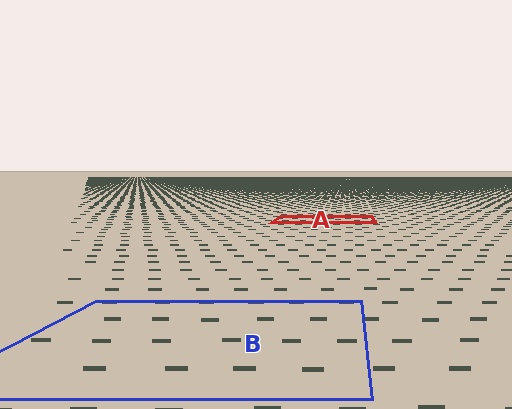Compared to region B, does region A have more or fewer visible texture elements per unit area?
Region A has more texture elements per unit area — they are packed more densely because it is farther away.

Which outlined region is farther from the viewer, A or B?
Region A is farther from the viewer — the texture elements inside it appear smaller and more densely packed.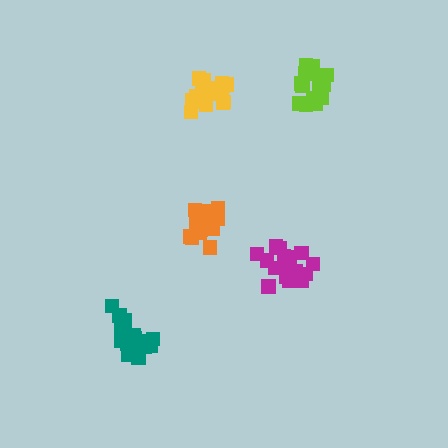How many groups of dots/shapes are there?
There are 5 groups.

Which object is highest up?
The lime cluster is topmost.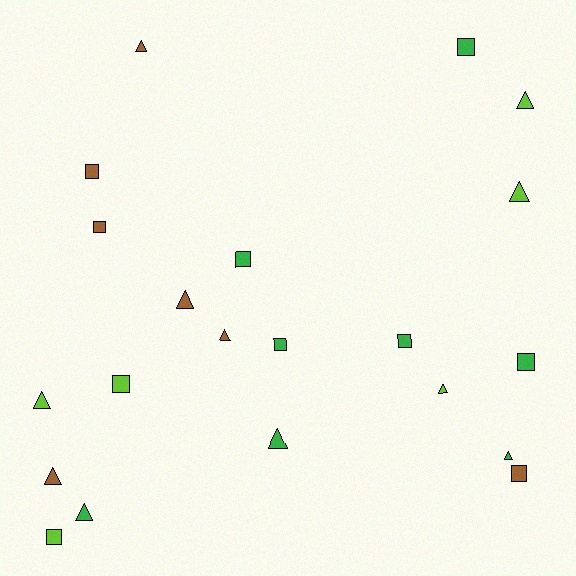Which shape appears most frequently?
Triangle, with 11 objects.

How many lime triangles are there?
There are 4 lime triangles.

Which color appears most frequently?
Green, with 8 objects.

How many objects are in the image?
There are 21 objects.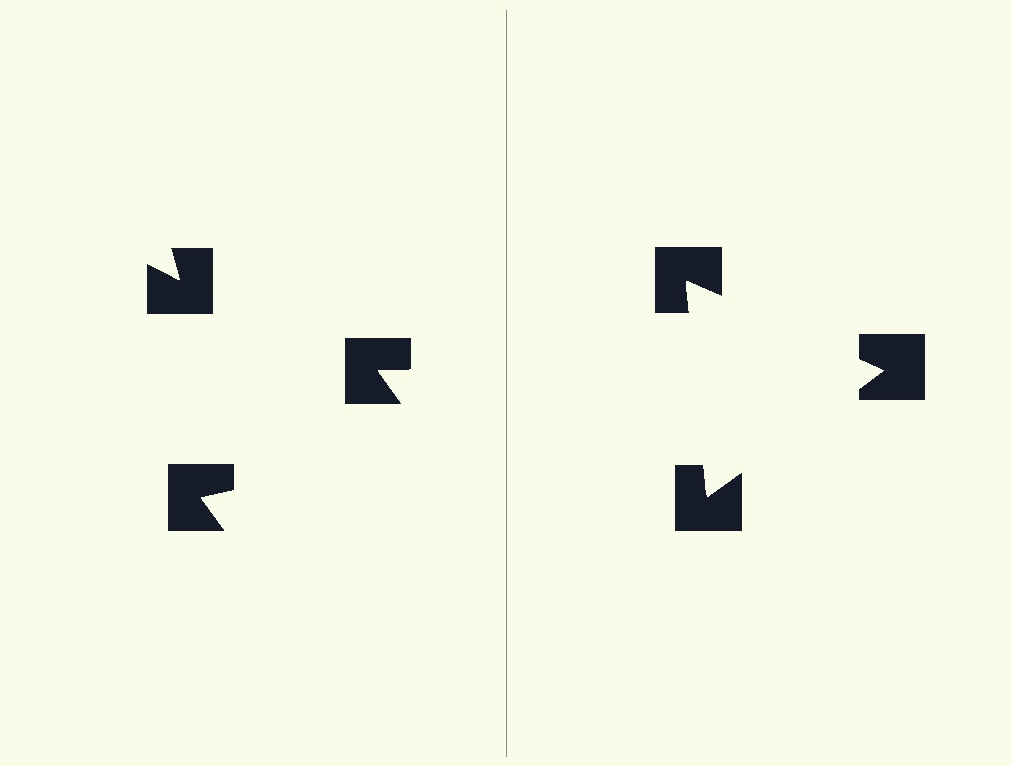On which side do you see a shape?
An illusory triangle appears on the right side. On the left side the wedge cuts are rotated, so no coherent shape forms.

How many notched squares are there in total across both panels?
6 — 3 on each side.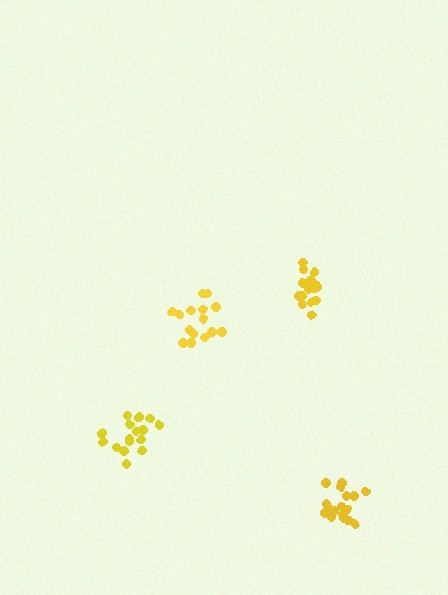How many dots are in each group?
Group 1: 18 dots, Group 2: 17 dots, Group 3: 16 dots, Group 4: 15 dots (66 total).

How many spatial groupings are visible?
There are 4 spatial groupings.